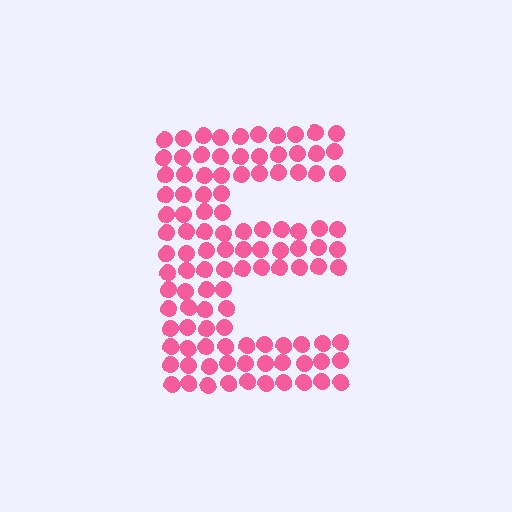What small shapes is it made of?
It is made of small circles.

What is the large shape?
The large shape is the letter E.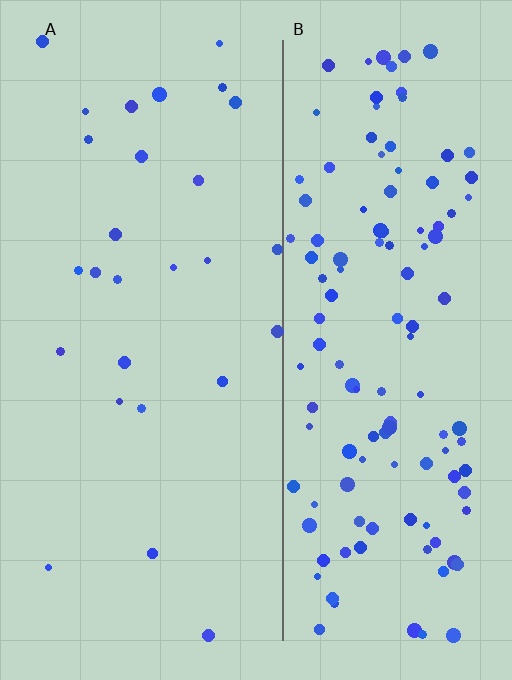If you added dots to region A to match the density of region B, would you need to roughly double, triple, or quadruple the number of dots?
Approximately quadruple.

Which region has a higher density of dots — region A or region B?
B (the right).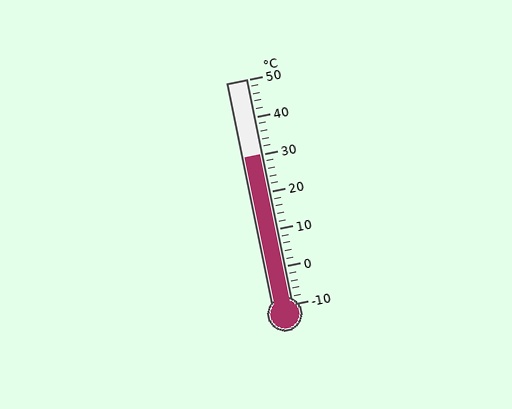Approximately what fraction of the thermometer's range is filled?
The thermometer is filled to approximately 65% of its range.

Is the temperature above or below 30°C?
The temperature is at 30°C.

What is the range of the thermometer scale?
The thermometer scale ranges from -10°C to 50°C.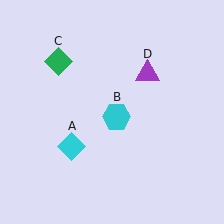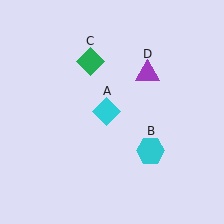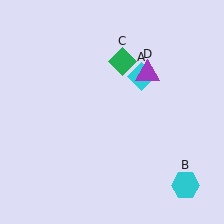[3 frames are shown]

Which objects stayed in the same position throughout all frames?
Purple triangle (object D) remained stationary.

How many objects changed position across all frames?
3 objects changed position: cyan diamond (object A), cyan hexagon (object B), green diamond (object C).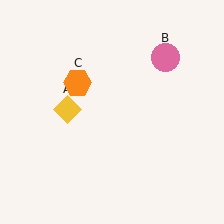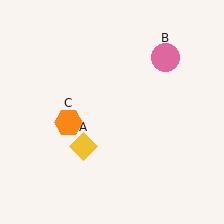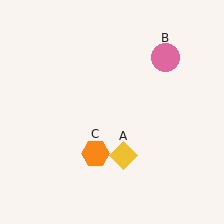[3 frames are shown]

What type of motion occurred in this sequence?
The yellow diamond (object A), orange hexagon (object C) rotated counterclockwise around the center of the scene.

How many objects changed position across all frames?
2 objects changed position: yellow diamond (object A), orange hexagon (object C).